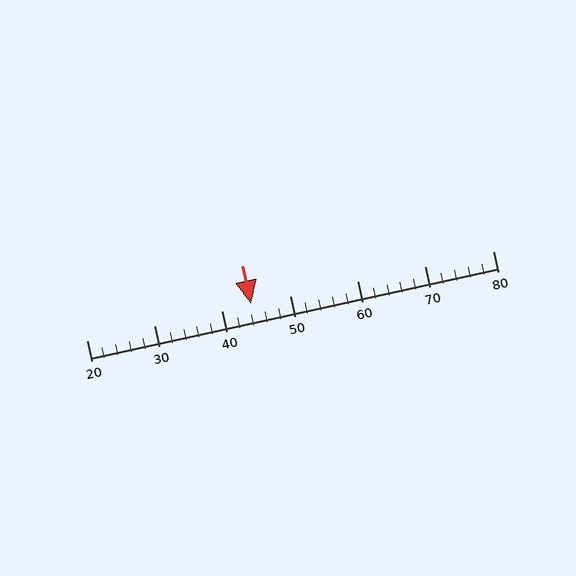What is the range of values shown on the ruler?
The ruler shows values from 20 to 80.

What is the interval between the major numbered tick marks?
The major tick marks are spaced 10 units apart.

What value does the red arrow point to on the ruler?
The red arrow points to approximately 44.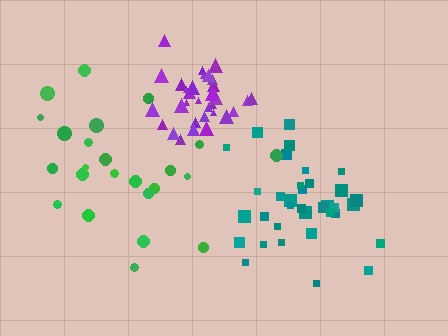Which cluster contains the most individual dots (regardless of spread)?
Teal (35).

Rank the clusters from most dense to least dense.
purple, teal, green.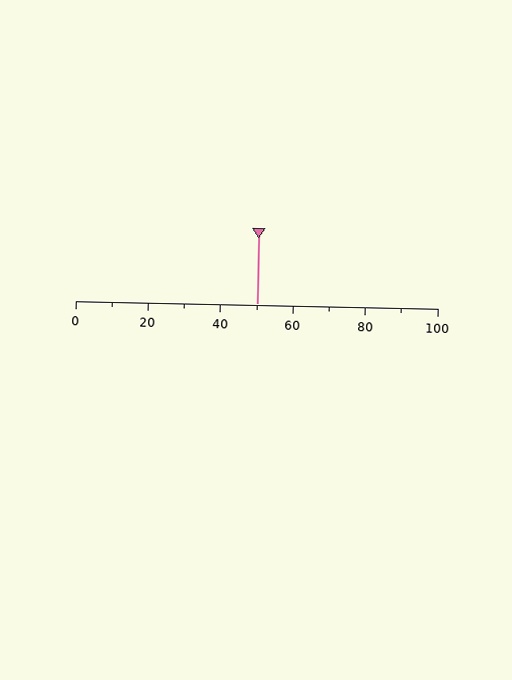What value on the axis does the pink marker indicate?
The marker indicates approximately 50.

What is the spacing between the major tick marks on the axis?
The major ticks are spaced 20 apart.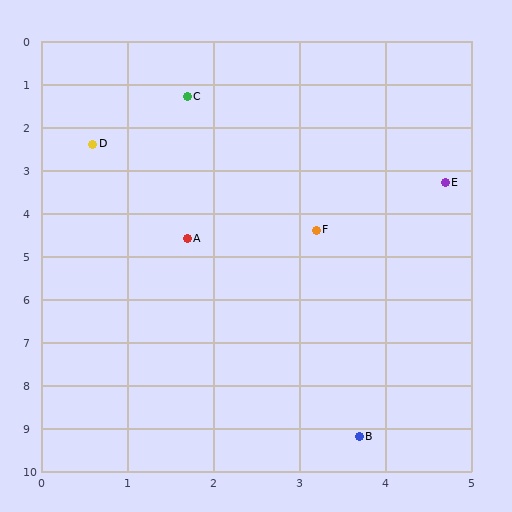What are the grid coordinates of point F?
Point F is at approximately (3.2, 4.4).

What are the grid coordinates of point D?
Point D is at approximately (0.6, 2.4).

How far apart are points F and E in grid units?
Points F and E are about 1.9 grid units apart.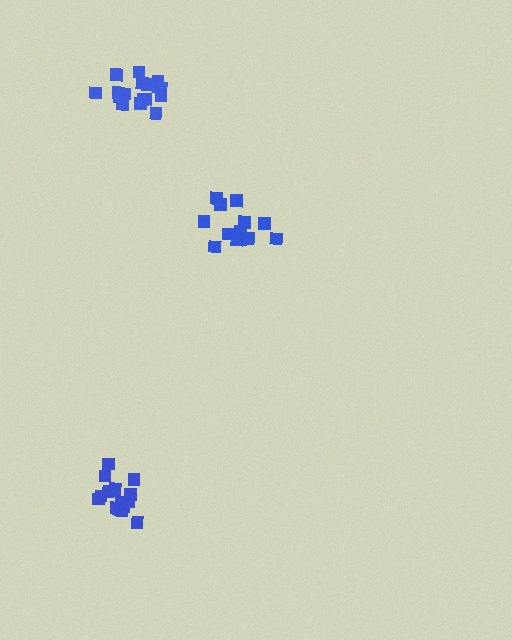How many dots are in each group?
Group 1: 17 dots, Group 2: 13 dots, Group 3: 17 dots (47 total).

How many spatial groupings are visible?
There are 3 spatial groupings.